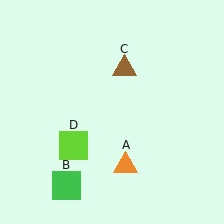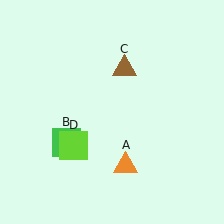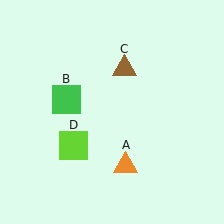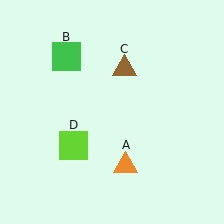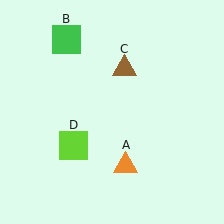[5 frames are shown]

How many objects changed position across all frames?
1 object changed position: green square (object B).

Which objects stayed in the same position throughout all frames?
Orange triangle (object A) and brown triangle (object C) and lime square (object D) remained stationary.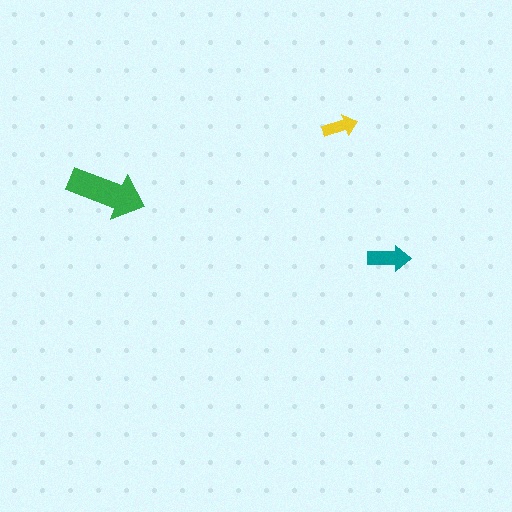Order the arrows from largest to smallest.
the green one, the teal one, the yellow one.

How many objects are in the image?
There are 3 objects in the image.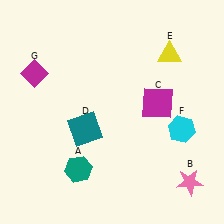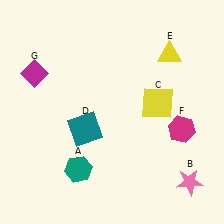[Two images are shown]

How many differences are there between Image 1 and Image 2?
There are 2 differences between the two images.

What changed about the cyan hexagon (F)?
In Image 1, F is cyan. In Image 2, it changed to magenta.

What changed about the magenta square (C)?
In Image 1, C is magenta. In Image 2, it changed to yellow.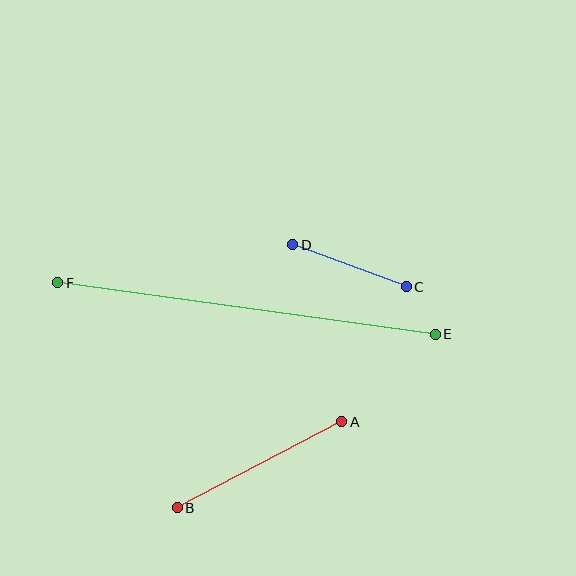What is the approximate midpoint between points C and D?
The midpoint is at approximately (349, 266) pixels.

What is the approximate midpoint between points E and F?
The midpoint is at approximately (247, 309) pixels.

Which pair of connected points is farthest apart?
Points E and F are farthest apart.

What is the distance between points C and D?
The distance is approximately 121 pixels.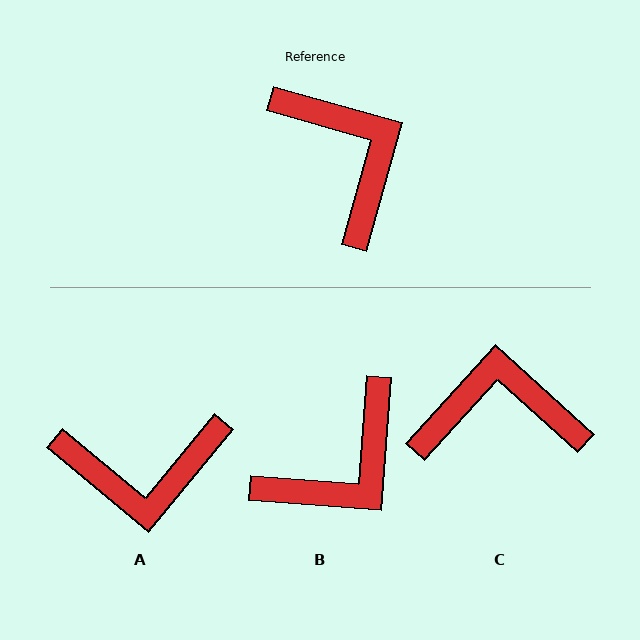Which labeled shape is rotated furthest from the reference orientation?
A, about 114 degrees away.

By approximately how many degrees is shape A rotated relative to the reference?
Approximately 114 degrees clockwise.